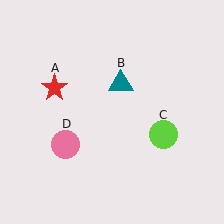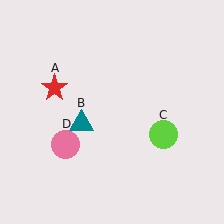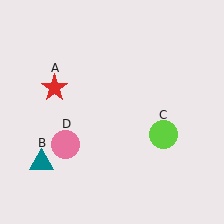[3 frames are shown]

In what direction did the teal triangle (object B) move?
The teal triangle (object B) moved down and to the left.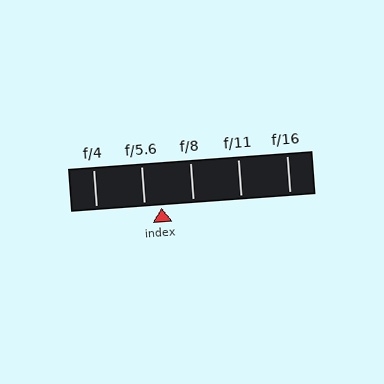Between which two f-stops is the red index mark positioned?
The index mark is between f/5.6 and f/8.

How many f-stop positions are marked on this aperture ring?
There are 5 f-stop positions marked.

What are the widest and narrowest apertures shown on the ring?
The widest aperture shown is f/4 and the narrowest is f/16.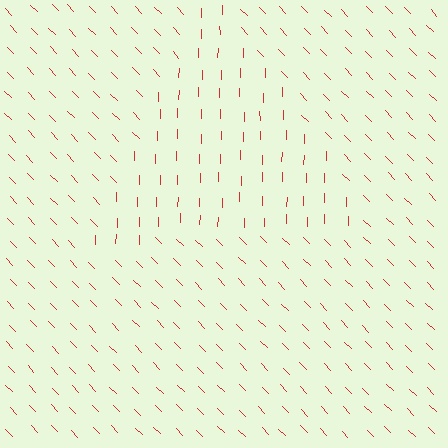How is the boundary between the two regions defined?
The boundary is defined purely by a change in line orientation (approximately 45 degrees difference). All lines are the same color and thickness.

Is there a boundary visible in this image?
Yes, there is a texture boundary formed by a change in line orientation.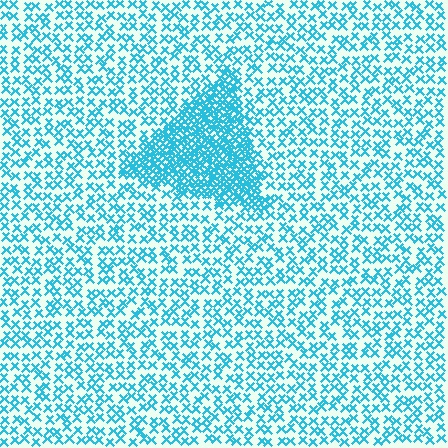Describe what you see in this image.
The image contains small cyan elements arranged at two different densities. A triangle-shaped region is visible where the elements are more densely packed than the surrounding area.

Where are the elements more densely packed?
The elements are more densely packed inside the triangle boundary.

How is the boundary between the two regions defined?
The boundary is defined by a change in element density (approximately 2.8x ratio). All elements are the same color, size, and shape.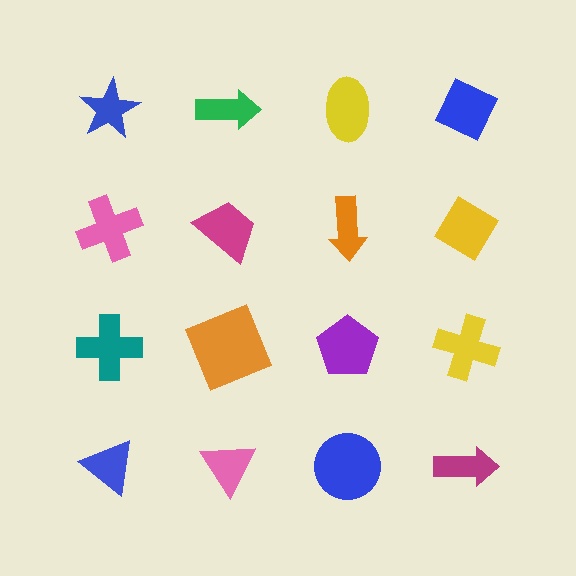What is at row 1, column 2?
A green arrow.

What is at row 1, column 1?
A blue star.